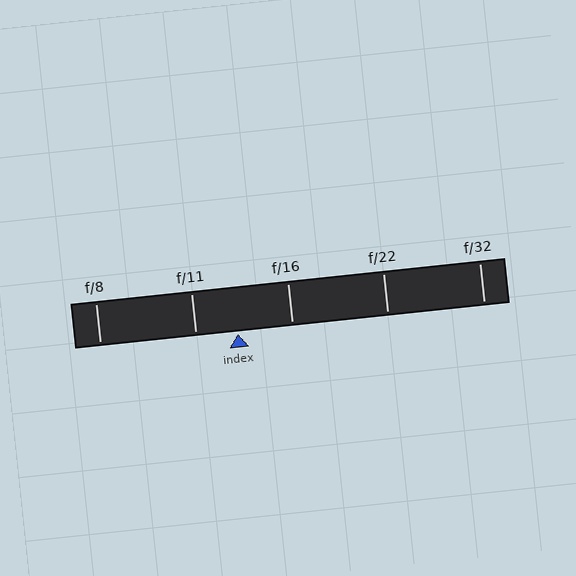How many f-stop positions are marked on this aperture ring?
There are 5 f-stop positions marked.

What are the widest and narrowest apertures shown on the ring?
The widest aperture shown is f/8 and the narrowest is f/32.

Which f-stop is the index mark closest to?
The index mark is closest to f/11.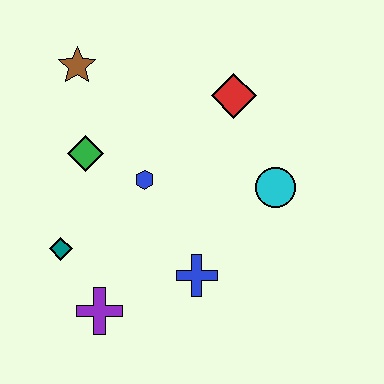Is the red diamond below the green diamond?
No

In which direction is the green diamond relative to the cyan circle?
The green diamond is to the left of the cyan circle.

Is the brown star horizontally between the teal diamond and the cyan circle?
Yes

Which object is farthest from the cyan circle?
The brown star is farthest from the cyan circle.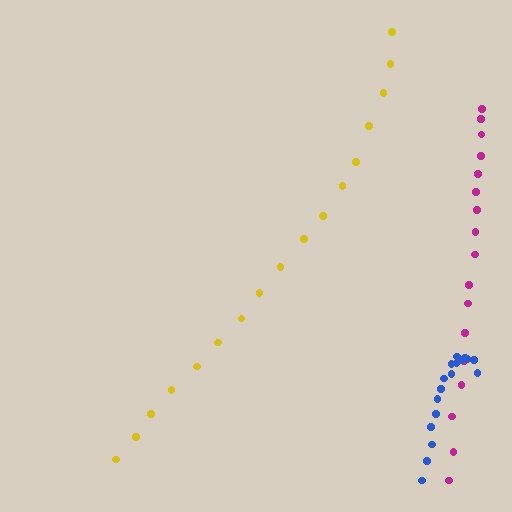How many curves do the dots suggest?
There are 3 distinct paths.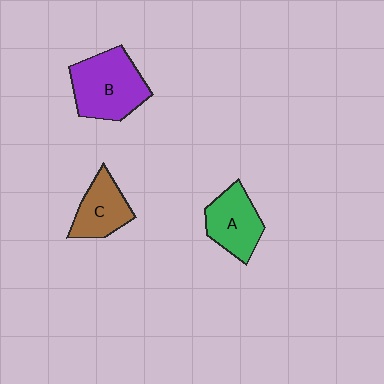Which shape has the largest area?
Shape B (purple).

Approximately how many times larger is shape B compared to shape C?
Approximately 1.6 times.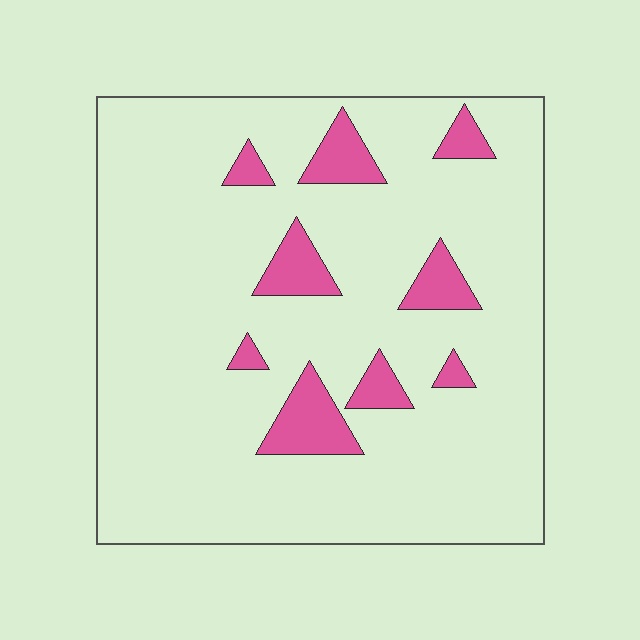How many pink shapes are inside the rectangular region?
9.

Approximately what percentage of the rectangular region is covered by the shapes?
Approximately 10%.